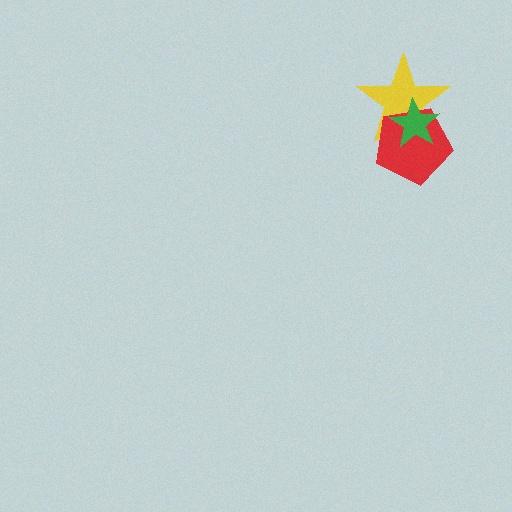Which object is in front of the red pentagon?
The green star is in front of the red pentagon.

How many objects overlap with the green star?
2 objects overlap with the green star.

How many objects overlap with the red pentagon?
2 objects overlap with the red pentagon.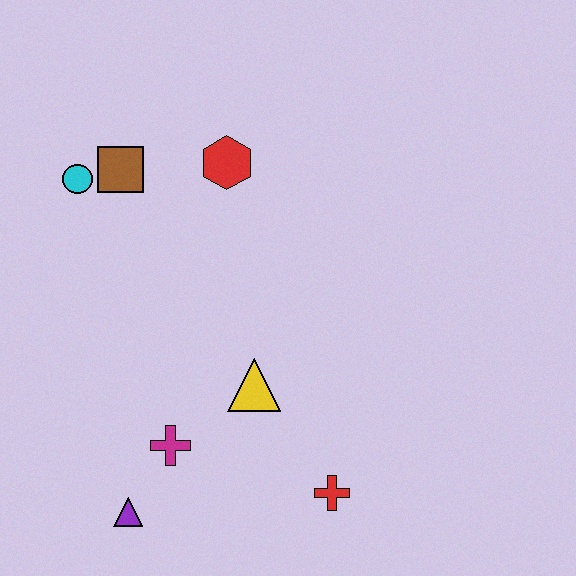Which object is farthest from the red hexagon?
The purple triangle is farthest from the red hexagon.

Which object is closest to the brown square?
The cyan circle is closest to the brown square.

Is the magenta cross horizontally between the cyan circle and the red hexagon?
Yes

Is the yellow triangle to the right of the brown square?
Yes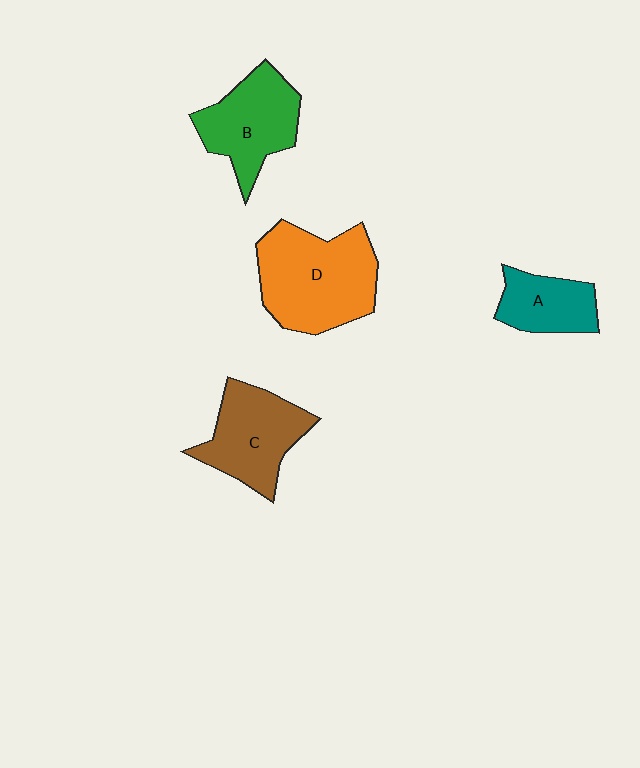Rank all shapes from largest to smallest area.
From largest to smallest: D (orange), C (brown), B (green), A (teal).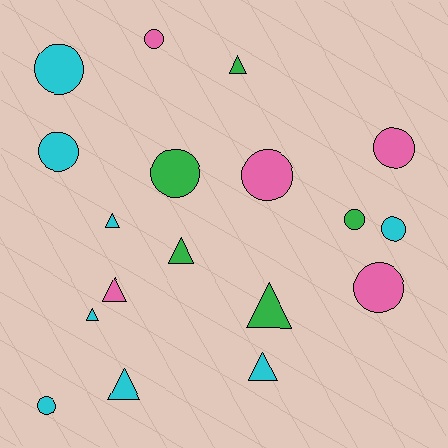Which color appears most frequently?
Cyan, with 8 objects.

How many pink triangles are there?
There is 1 pink triangle.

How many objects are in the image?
There are 18 objects.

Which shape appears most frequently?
Circle, with 10 objects.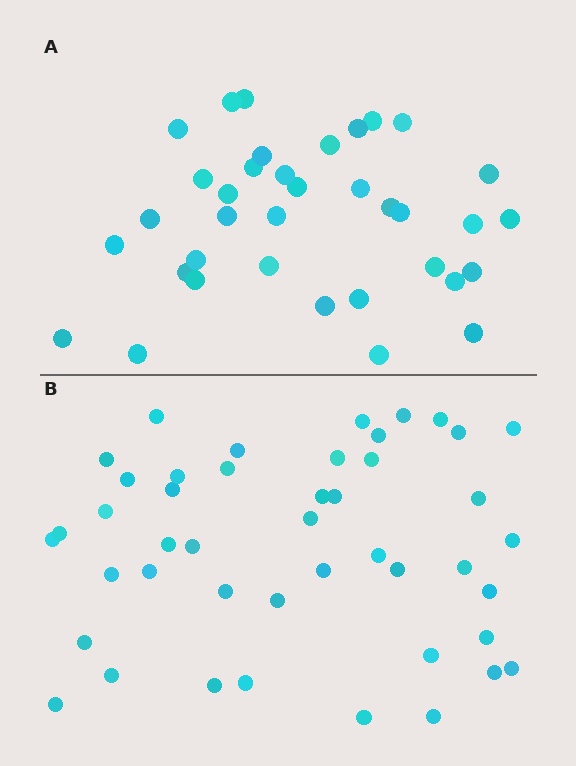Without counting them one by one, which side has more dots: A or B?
Region B (the bottom region) has more dots.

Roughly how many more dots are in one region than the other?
Region B has roughly 8 or so more dots than region A.